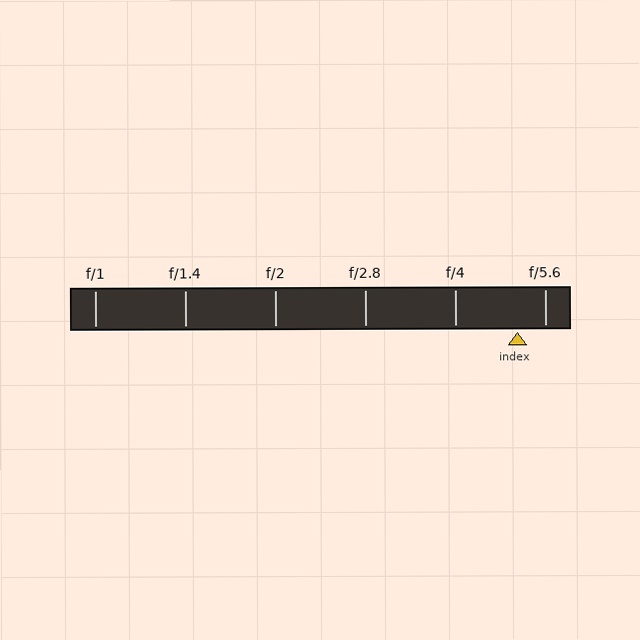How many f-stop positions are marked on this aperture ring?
There are 6 f-stop positions marked.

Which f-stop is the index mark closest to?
The index mark is closest to f/5.6.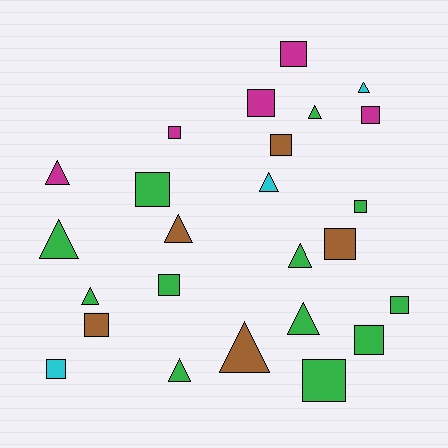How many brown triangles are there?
There are 2 brown triangles.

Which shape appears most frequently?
Square, with 14 objects.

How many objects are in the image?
There are 25 objects.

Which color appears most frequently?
Green, with 12 objects.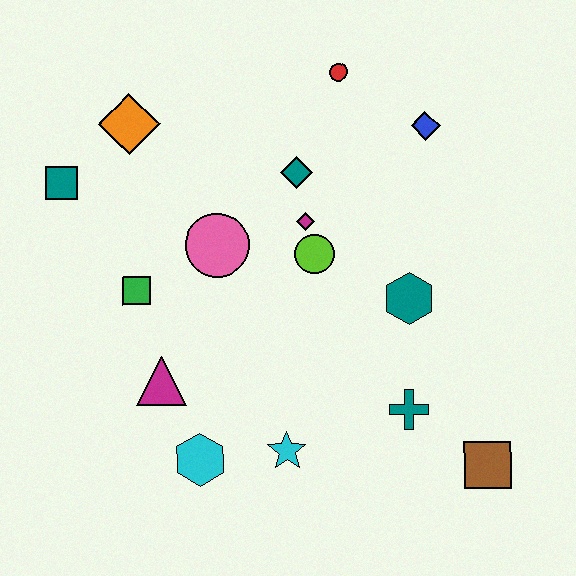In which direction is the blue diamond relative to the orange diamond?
The blue diamond is to the right of the orange diamond.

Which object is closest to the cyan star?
The cyan hexagon is closest to the cyan star.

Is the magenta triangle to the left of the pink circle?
Yes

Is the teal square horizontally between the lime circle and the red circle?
No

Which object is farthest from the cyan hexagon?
The red circle is farthest from the cyan hexagon.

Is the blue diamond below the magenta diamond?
No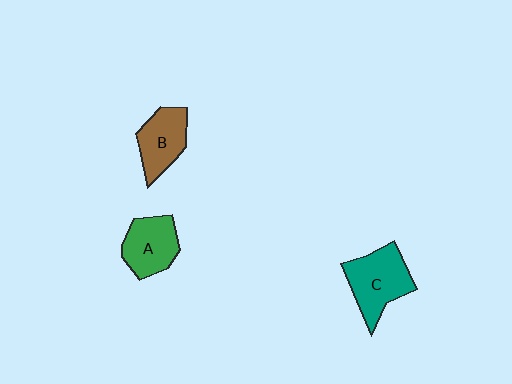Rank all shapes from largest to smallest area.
From largest to smallest: C (teal), A (green), B (brown).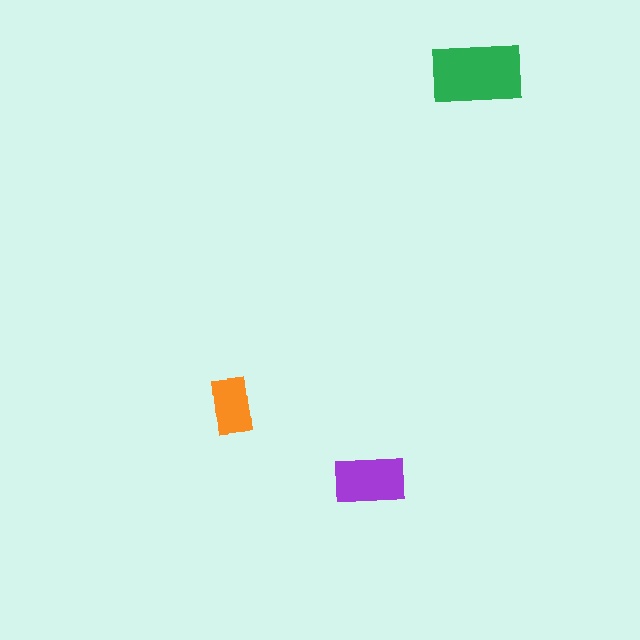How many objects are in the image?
There are 3 objects in the image.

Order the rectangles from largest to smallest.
the green one, the purple one, the orange one.